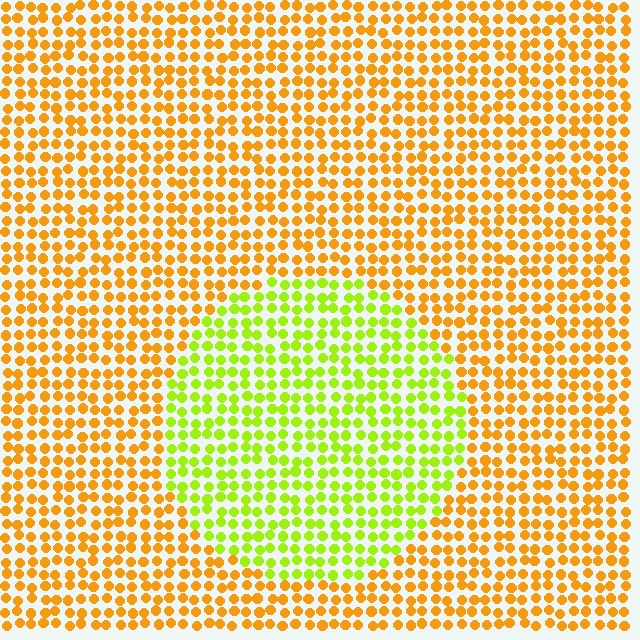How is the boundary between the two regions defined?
The boundary is defined purely by a slight shift in hue (about 46 degrees). Spacing, size, and orientation are identical on both sides.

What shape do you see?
I see a circle.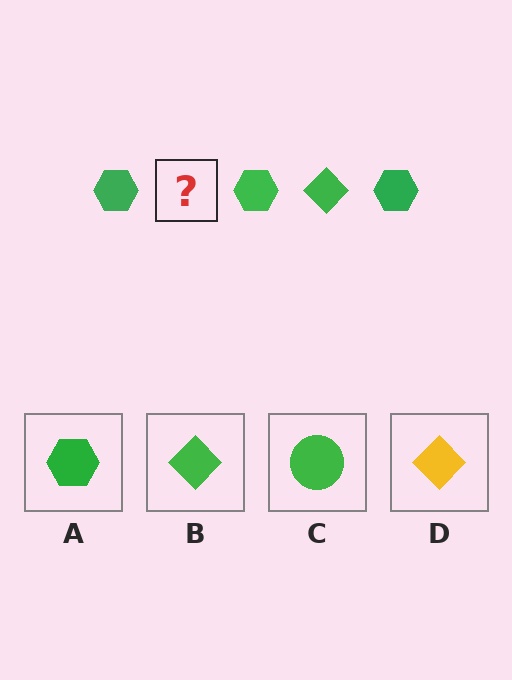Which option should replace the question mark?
Option B.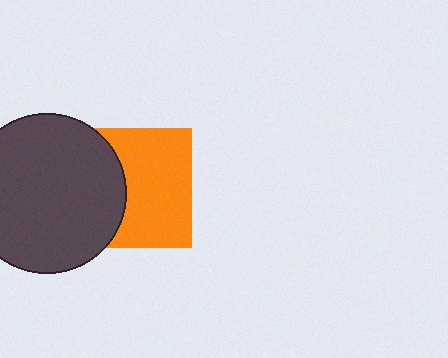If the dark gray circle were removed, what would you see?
You would see the complete orange square.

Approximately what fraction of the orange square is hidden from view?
Roughly 39% of the orange square is hidden behind the dark gray circle.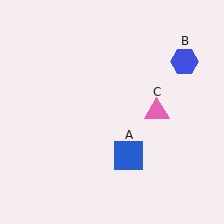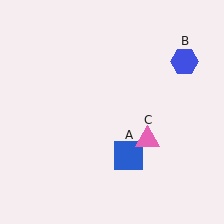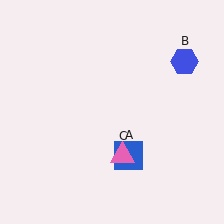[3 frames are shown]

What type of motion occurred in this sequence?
The pink triangle (object C) rotated clockwise around the center of the scene.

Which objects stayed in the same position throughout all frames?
Blue square (object A) and blue hexagon (object B) remained stationary.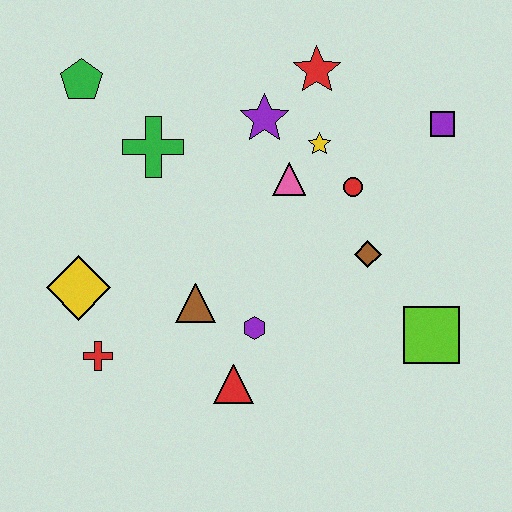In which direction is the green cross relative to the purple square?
The green cross is to the left of the purple square.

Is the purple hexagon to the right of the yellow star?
No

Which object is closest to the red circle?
The yellow star is closest to the red circle.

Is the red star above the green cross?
Yes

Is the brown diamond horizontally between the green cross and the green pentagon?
No